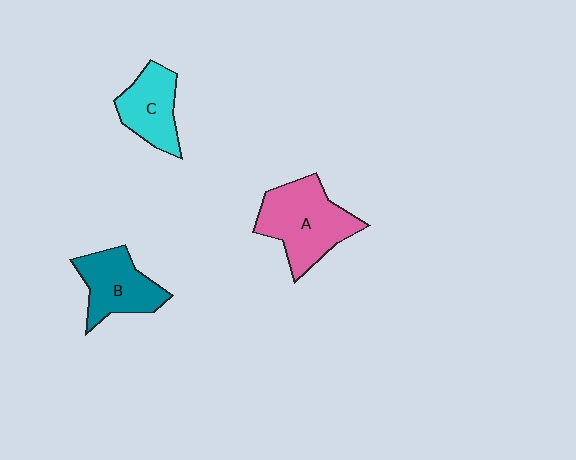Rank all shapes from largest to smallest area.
From largest to smallest: A (pink), B (teal), C (cyan).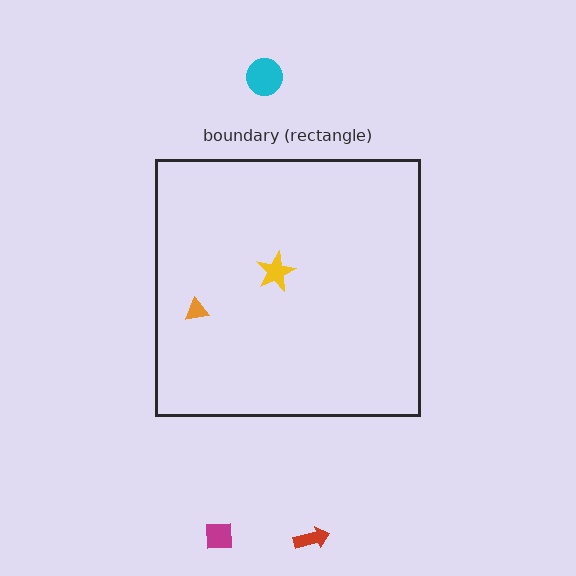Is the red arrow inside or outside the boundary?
Outside.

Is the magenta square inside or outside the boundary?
Outside.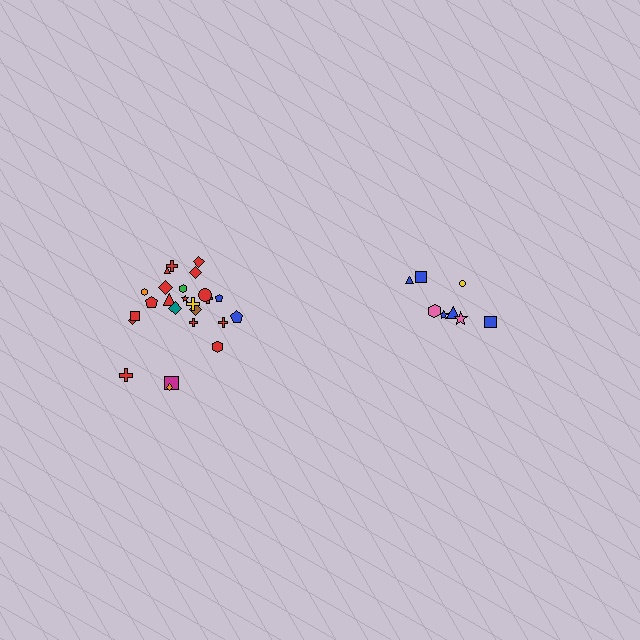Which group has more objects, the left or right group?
The left group.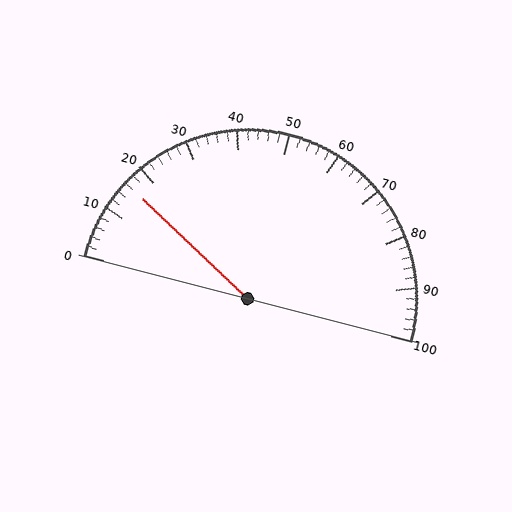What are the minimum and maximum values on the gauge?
The gauge ranges from 0 to 100.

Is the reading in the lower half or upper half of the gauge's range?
The reading is in the lower half of the range (0 to 100).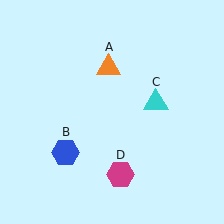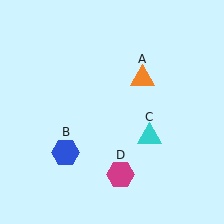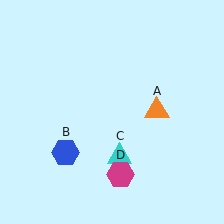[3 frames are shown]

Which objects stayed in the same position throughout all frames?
Blue hexagon (object B) and magenta hexagon (object D) remained stationary.